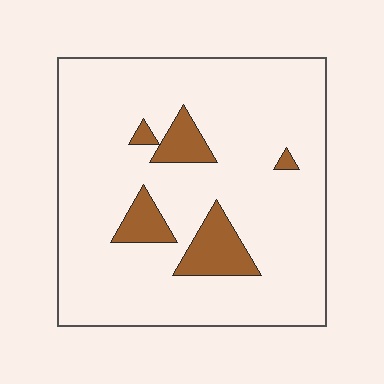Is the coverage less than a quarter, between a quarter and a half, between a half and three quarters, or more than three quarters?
Less than a quarter.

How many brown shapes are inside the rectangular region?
5.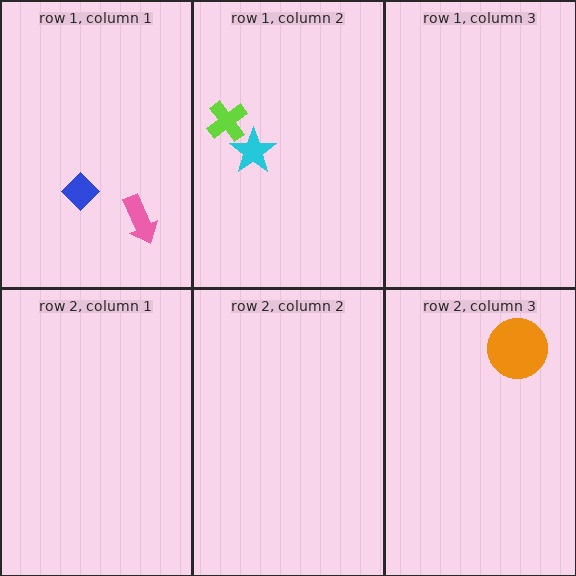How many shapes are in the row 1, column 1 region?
2.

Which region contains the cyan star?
The row 1, column 2 region.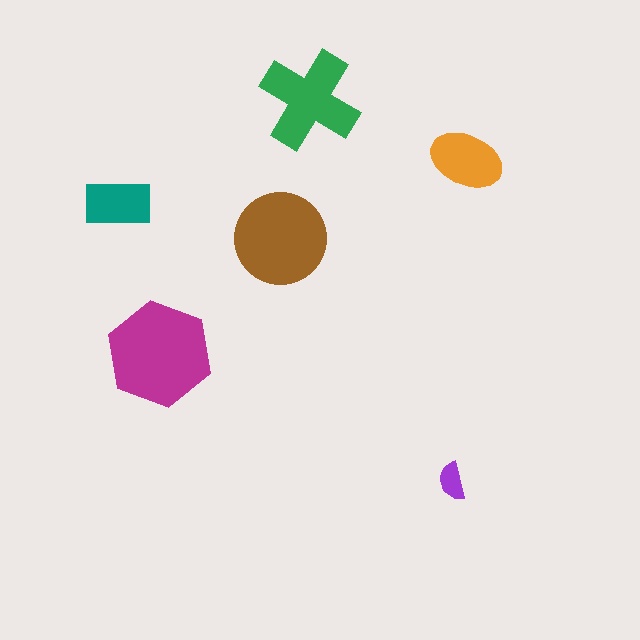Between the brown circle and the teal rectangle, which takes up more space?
The brown circle.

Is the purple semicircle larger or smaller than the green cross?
Smaller.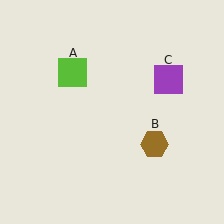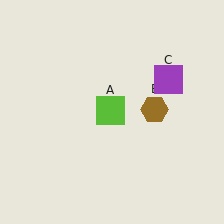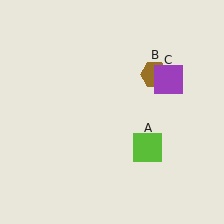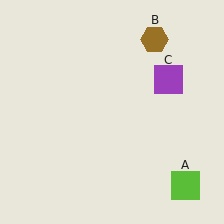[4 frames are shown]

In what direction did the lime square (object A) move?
The lime square (object A) moved down and to the right.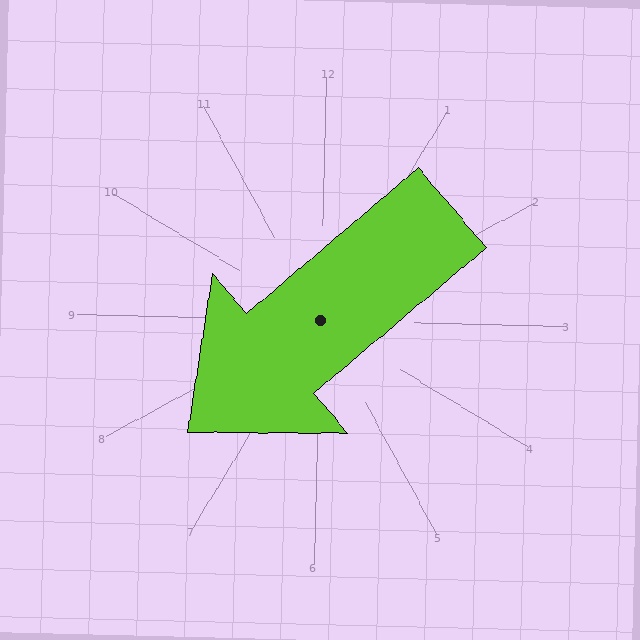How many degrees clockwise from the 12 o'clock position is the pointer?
Approximately 228 degrees.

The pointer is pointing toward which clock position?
Roughly 8 o'clock.